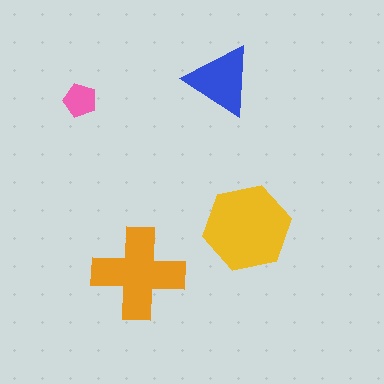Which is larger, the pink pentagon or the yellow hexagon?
The yellow hexagon.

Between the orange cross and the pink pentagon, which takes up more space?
The orange cross.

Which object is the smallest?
The pink pentagon.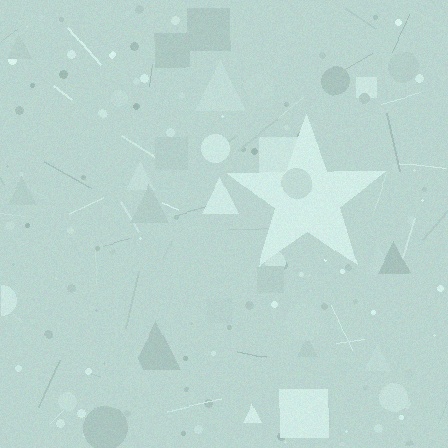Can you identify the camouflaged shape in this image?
The camouflaged shape is a star.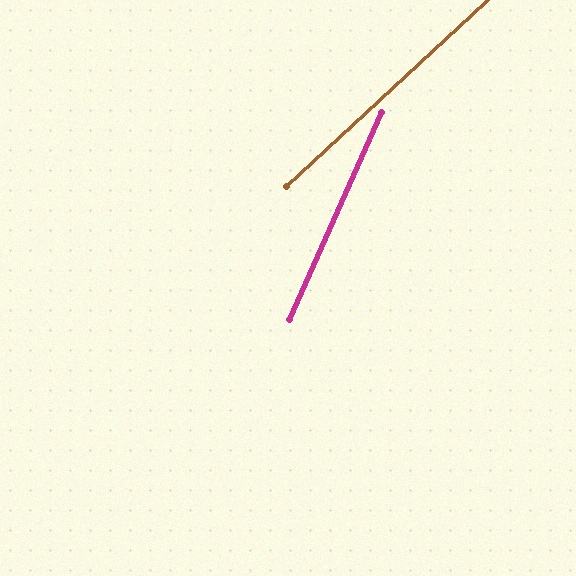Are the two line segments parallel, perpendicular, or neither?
Neither parallel nor perpendicular — they differ by about 23°.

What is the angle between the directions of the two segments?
Approximately 23 degrees.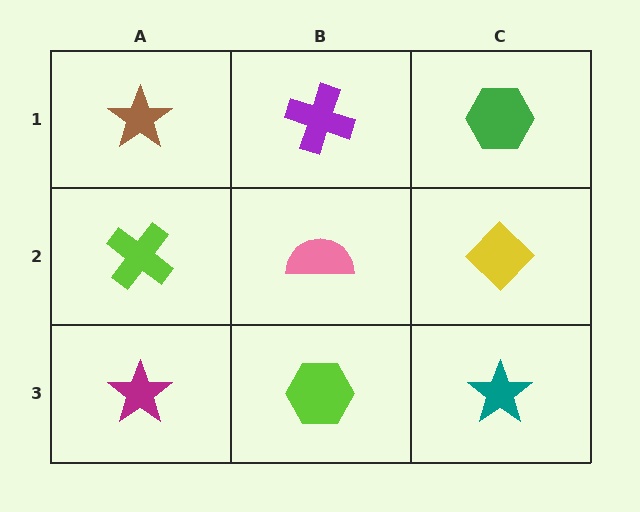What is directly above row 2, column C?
A green hexagon.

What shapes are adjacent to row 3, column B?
A pink semicircle (row 2, column B), a magenta star (row 3, column A), a teal star (row 3, column C).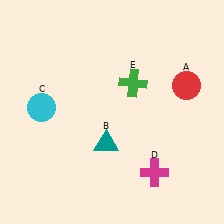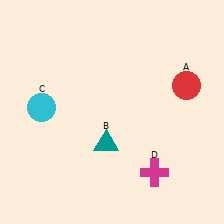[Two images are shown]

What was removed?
The green cross (E) was removed in Image 2.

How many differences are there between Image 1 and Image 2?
There is 1 difference between the two images.